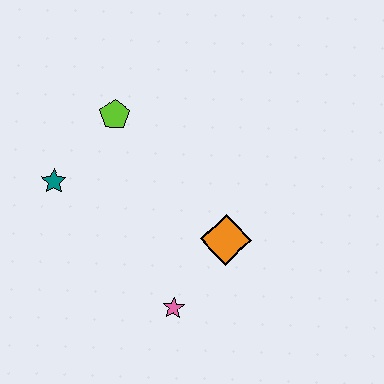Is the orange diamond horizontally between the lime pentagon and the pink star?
No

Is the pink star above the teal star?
No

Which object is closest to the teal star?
The lime pentagon is closest to the teal star.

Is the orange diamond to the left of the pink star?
No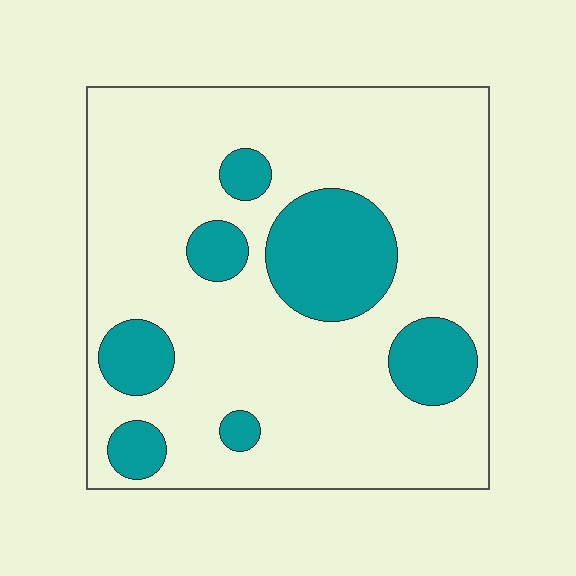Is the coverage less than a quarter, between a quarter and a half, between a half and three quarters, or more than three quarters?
Less than a quarter.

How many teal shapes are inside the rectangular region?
7.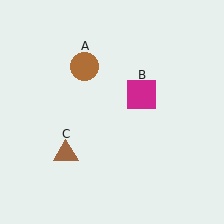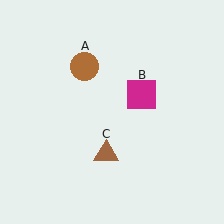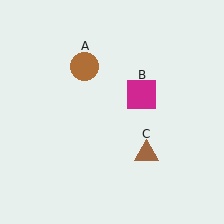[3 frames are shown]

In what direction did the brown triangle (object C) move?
The brown triangle (object C) moved right.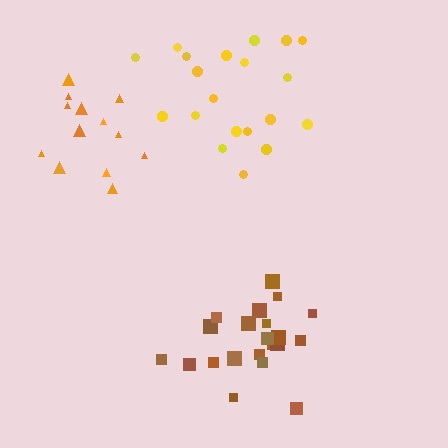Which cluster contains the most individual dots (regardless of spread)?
Brown (21).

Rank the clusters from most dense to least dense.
brown, orange, yellow.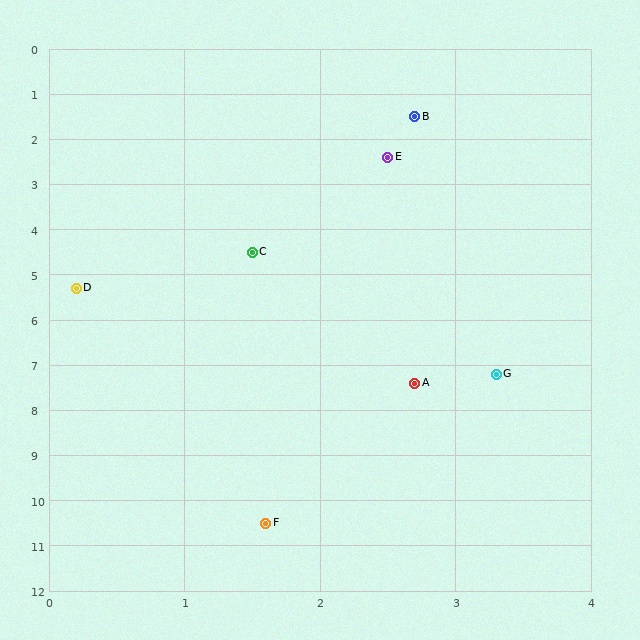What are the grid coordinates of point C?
Point C is at approximately (1.5, 4.5).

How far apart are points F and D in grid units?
Points F and D are about 5.4 grid units apart.